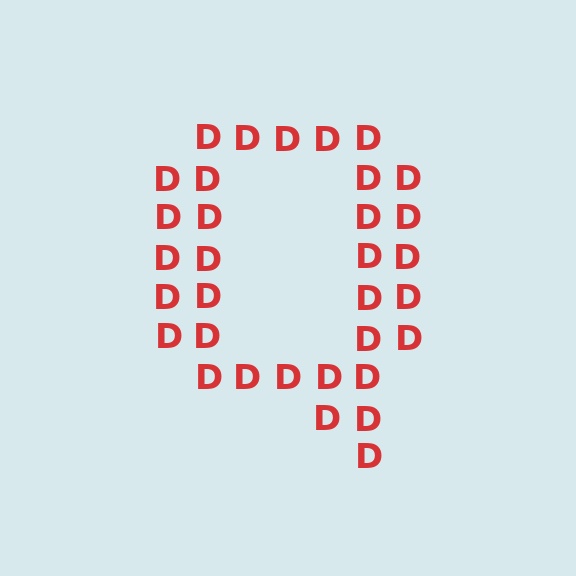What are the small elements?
The small elements are letter D's.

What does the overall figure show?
The overall figure shows the letter Q.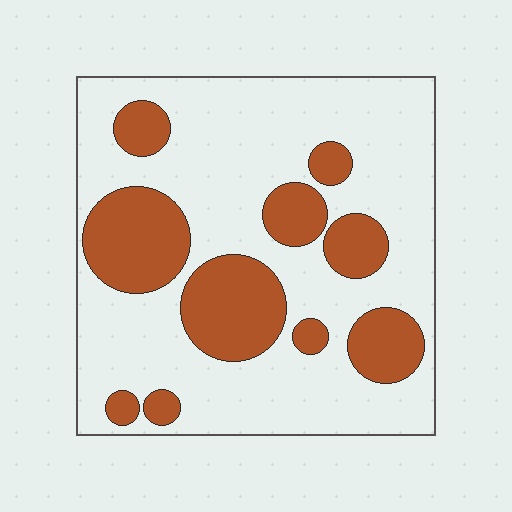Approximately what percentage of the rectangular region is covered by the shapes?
Approximately 30%.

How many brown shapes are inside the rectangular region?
10.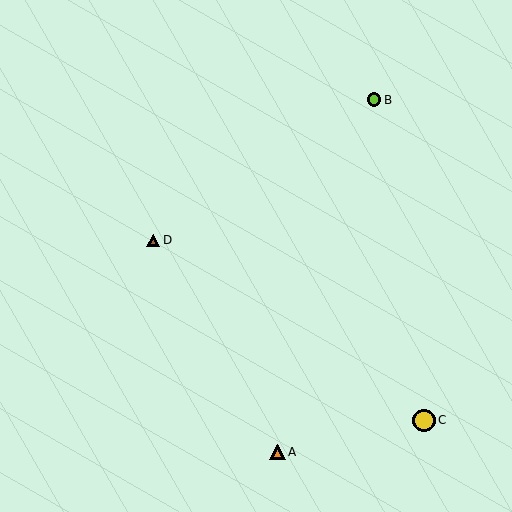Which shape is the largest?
The yellow circle (labeled C) is the largest.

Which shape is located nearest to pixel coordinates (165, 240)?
The brown triangle (labeled D) at (153, 240) is nearest to that location.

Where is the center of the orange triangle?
The center of the orange triangle is at (278, 452).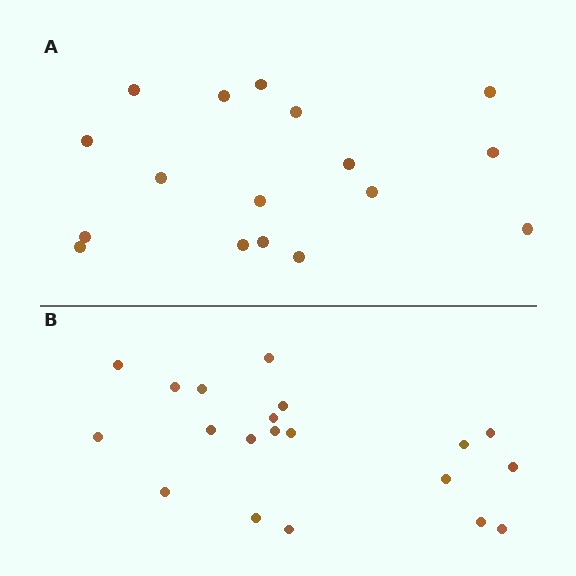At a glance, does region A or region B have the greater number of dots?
Region B (the bottom region) has more dots.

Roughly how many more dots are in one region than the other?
Region B has just a few more — roughly 2 or 3 more dots than region A.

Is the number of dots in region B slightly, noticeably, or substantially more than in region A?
Region B has only slightly more — the two regions are fairly close. The ratio is roughly 1.2 to 1.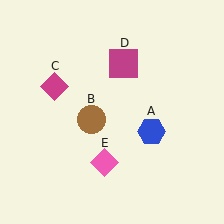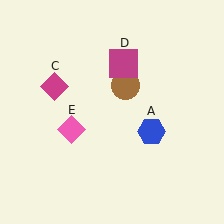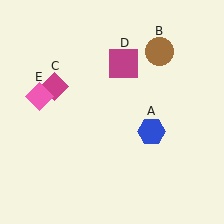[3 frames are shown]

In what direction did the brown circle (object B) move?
The brown circle (object B) moved up and to the right.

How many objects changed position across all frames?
2 objects changed position: brown circle (object B), pink diamond (object E).